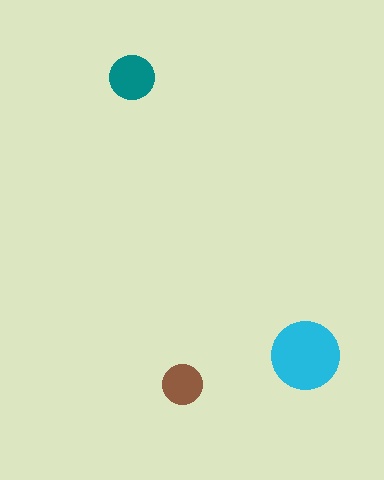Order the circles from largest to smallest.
the cyan one, the teal one, the brown one.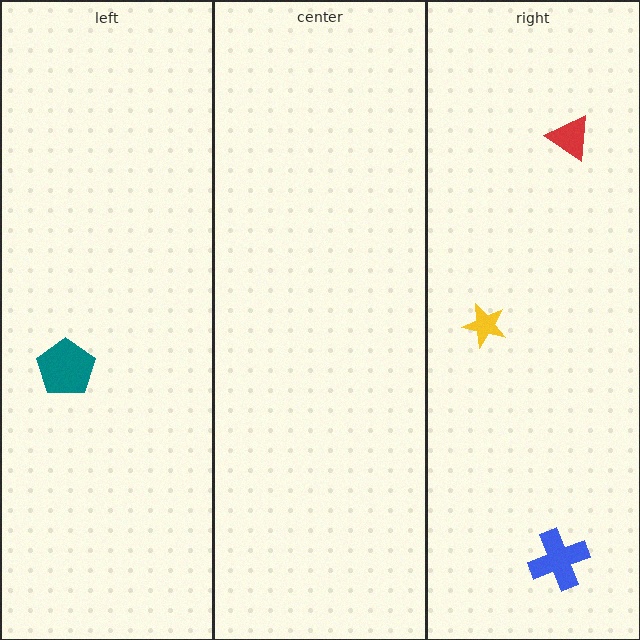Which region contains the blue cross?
The right region.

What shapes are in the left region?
The teal pentagon.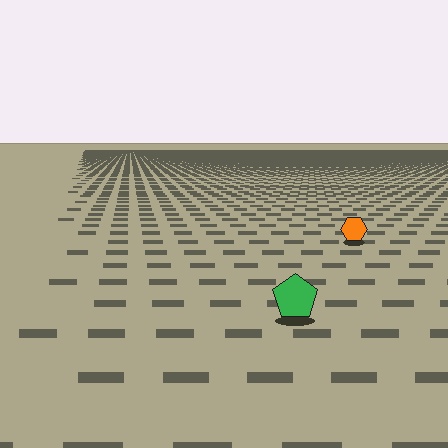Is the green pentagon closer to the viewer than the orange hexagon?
Yes. The green pentagon is closer — you can tell from the texture gradient: the ground texture is coarser near it.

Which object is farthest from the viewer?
The orange hexagon is farthest from the viewer. It appears smaller and the ground texture around it is denser.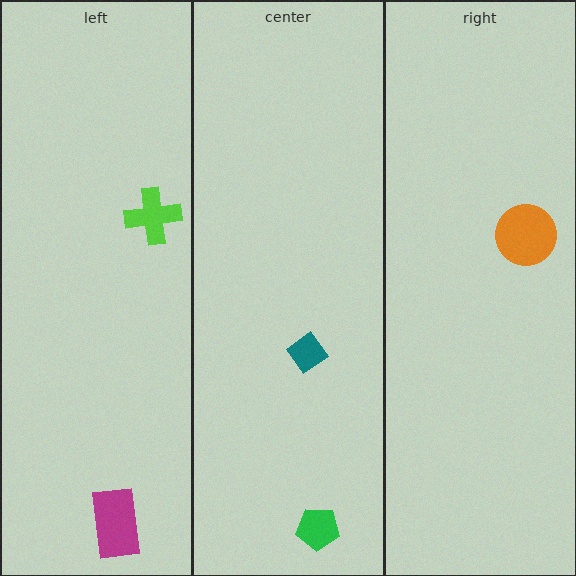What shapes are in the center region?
The teal diamond, the green pentagon.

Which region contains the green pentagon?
The center region.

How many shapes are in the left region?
2.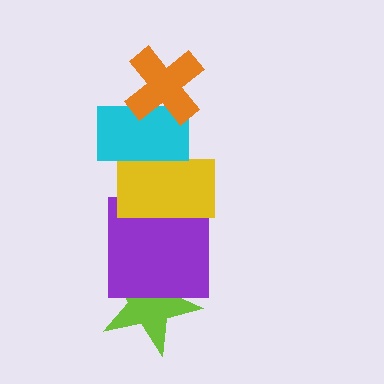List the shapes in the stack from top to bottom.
From top to bottom: the orange cross, the cyan rectangle, the yellow rectangle, the purple square, the lime star.